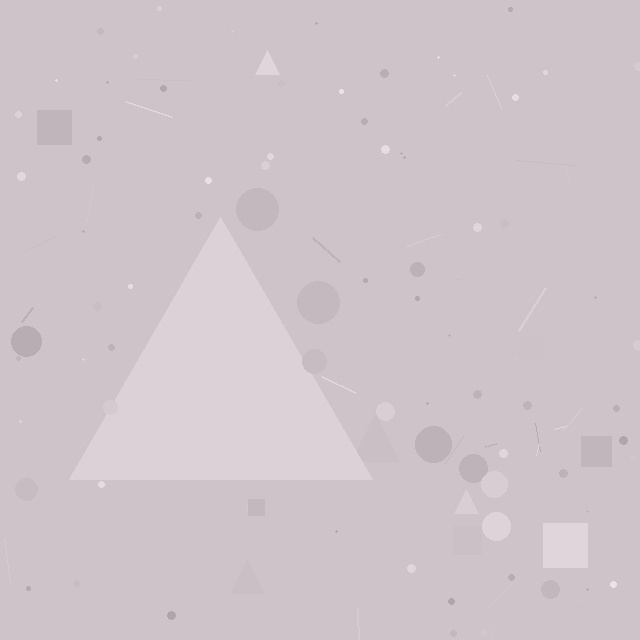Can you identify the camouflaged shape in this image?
The camouflaged shape is a triangle.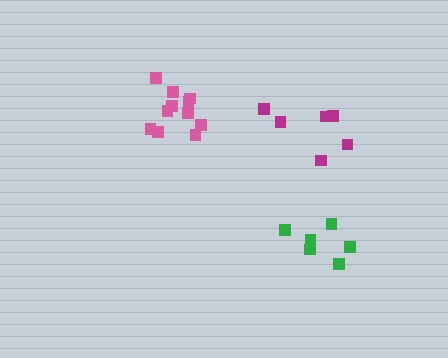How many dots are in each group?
Group 1: 6 dots, Group 2: 11 dots, Group 3: 6 dots (23 total).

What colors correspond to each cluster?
The clusters are colored: magenta, pink, green.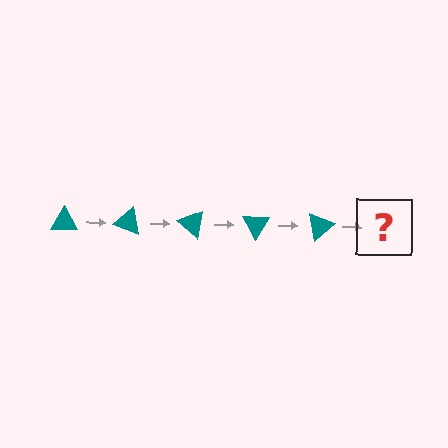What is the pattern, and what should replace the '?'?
The pattern is that the triangle rotates 20 degrees each step. The '?' should be a teal triangle rotated 100 degrees.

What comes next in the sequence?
The next element should be a teal triangle rotated 100 degrees.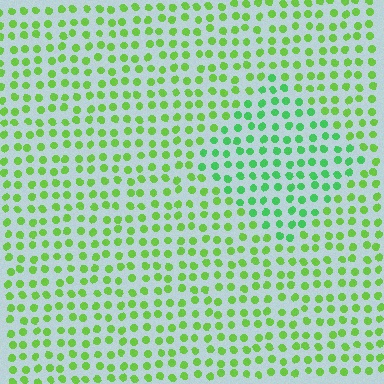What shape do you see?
I see a diamond.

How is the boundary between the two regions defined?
The boundary is defined purely by a slight shift in hue (about 30 degrees). Spacing, size, and orientation are identical on both sides.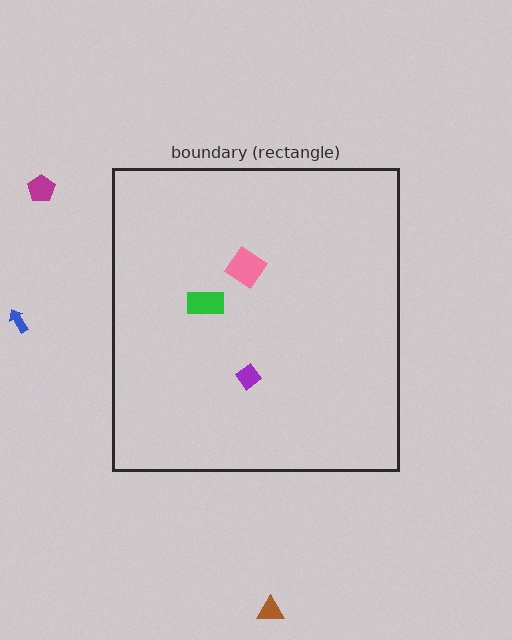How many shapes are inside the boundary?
3 inside, 3 outside.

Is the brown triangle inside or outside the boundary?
Outside.